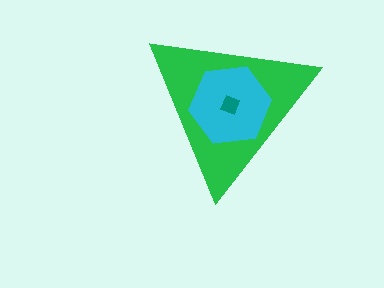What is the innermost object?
The teal diamond.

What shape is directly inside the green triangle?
The cyan hexagon.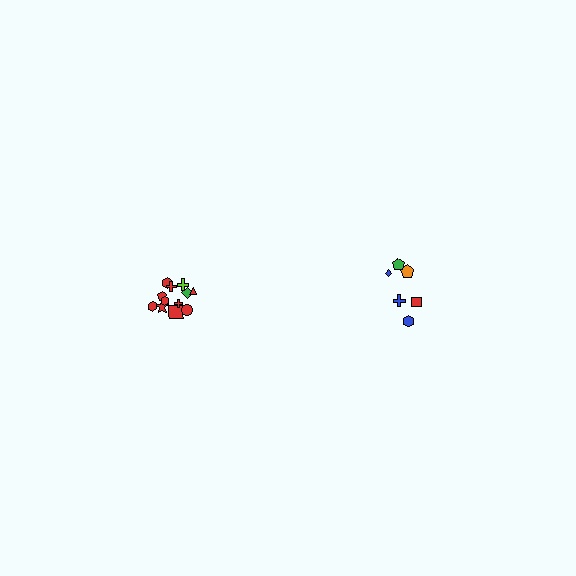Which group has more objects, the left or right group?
The left group.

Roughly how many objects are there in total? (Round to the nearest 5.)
Roughly 20 objects in total.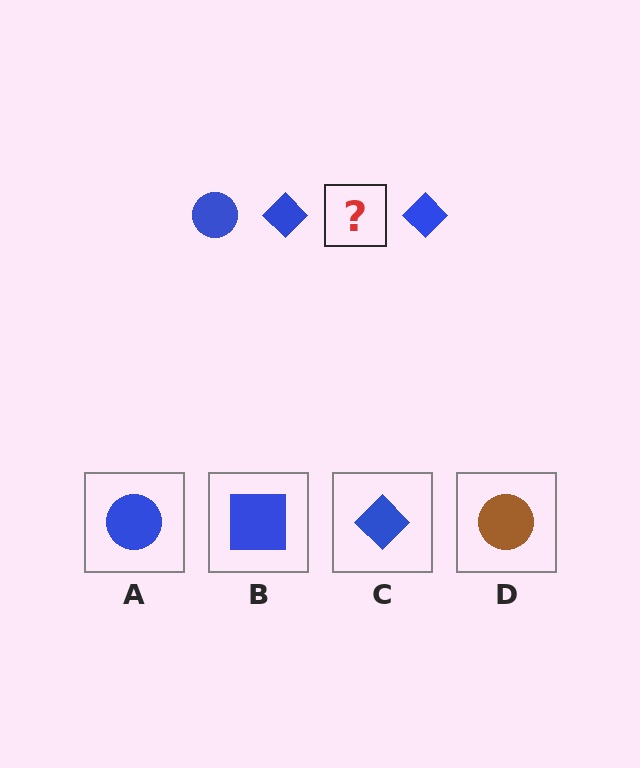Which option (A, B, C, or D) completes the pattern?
A.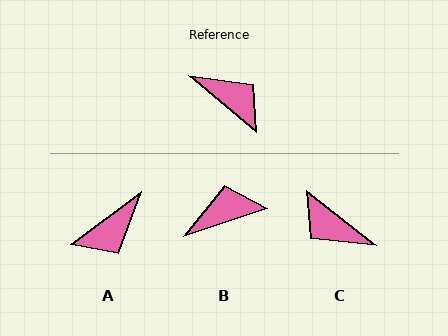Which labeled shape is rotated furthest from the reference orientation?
C, about 179 degrees away.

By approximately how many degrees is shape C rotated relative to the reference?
Approximately 179 degrees clockwise.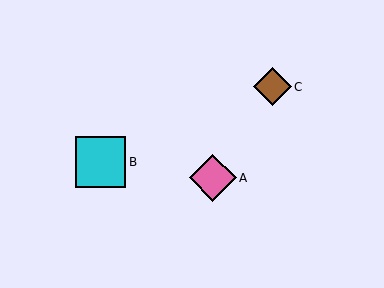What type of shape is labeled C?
Shape C is a brown diamond.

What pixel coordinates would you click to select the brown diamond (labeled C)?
Click at (272, 87) to select the brown diamond C.